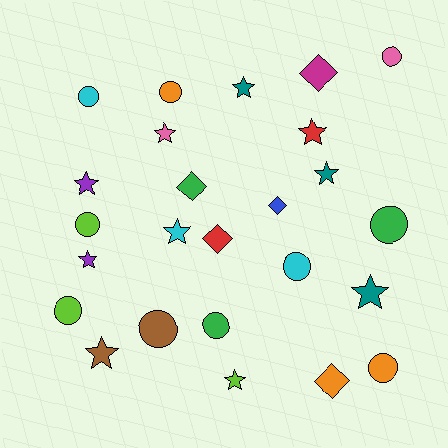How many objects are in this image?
There are 25 objects.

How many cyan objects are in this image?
There are 3 cyan objects.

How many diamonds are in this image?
There are 5 diamonds.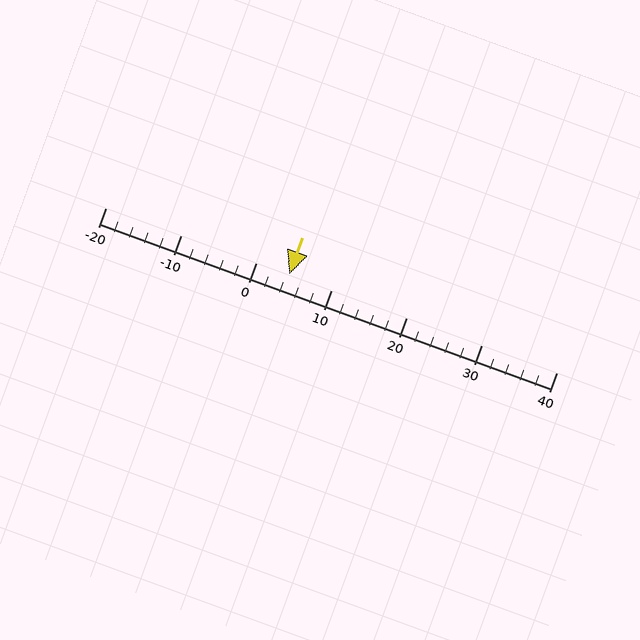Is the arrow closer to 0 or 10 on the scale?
The arrow is closer to 0.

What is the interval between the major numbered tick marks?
The major tick marks are spaced 10 units apart.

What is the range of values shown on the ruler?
The ruler shows values from -20 to 40.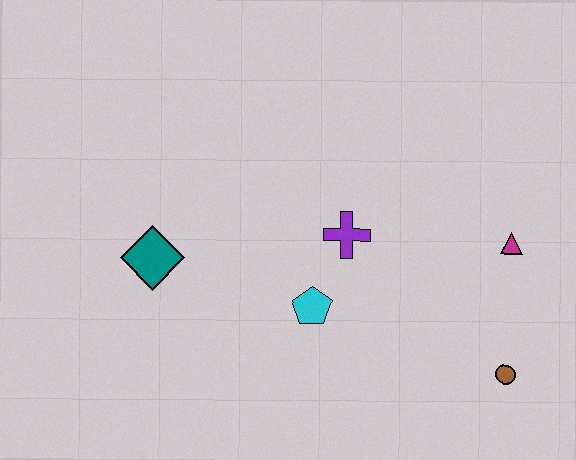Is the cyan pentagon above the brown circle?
Yes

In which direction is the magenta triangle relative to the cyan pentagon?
The magenta triangle is to the right of the cyan pentagon.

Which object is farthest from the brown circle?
The teal diamond is farthest from the brown circle.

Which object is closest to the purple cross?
The cyan pentagon is closest to the purple cross.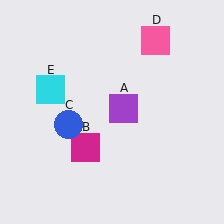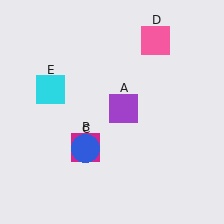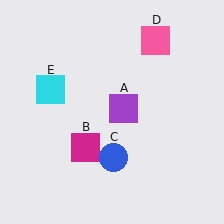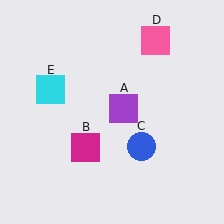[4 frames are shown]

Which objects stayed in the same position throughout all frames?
Purple square (object A) and magenta square (object B) and pink square (object D) and cyan square (object E) remained stationary.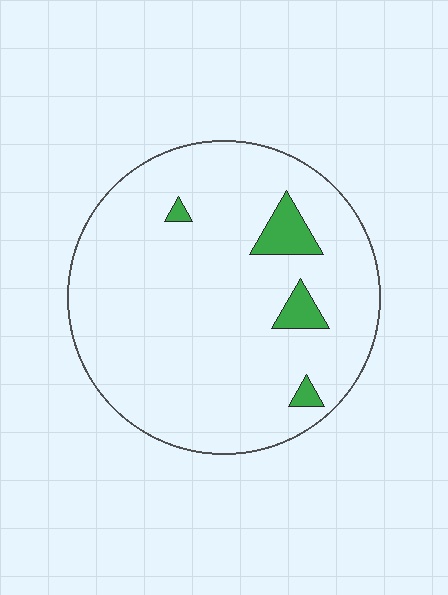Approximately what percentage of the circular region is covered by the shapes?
Approximately 5%.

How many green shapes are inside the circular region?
4.